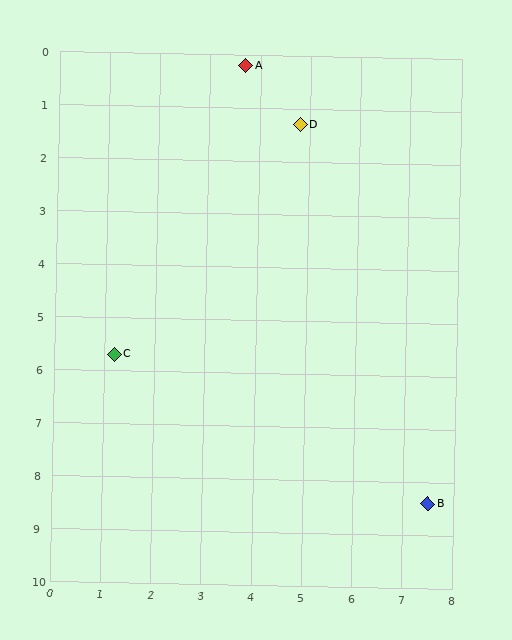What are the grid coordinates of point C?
Point C is at approximately (1.2, 5.7).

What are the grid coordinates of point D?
Point D is at approximately (4.8, 1.3).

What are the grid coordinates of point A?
Point A is at approximately (3.7, 0.2).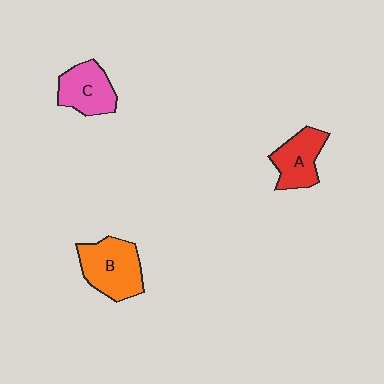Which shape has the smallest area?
Shape A (red).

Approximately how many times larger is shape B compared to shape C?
Approximately 1.3 times.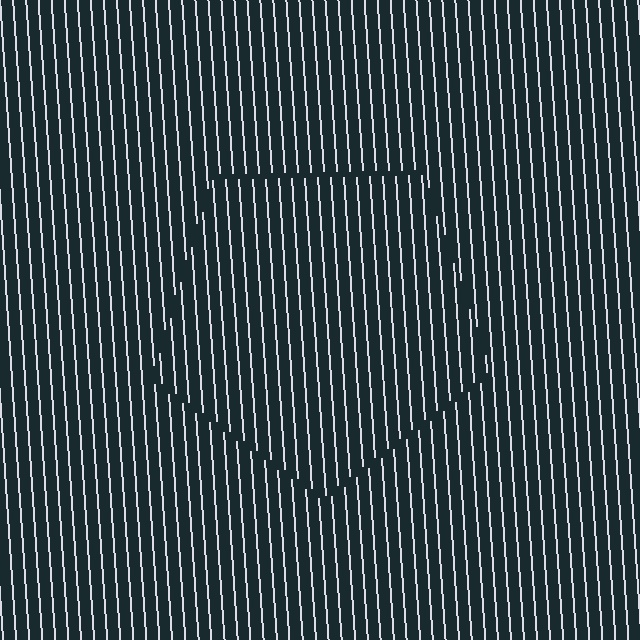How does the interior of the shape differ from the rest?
The interior of the shape contains the same grating, shifted by half a period — the contour is defined by the phase discontinuity where line-ends from the inner and outer gratings abut.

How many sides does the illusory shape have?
5 sides — the line-ends trace a pentagon.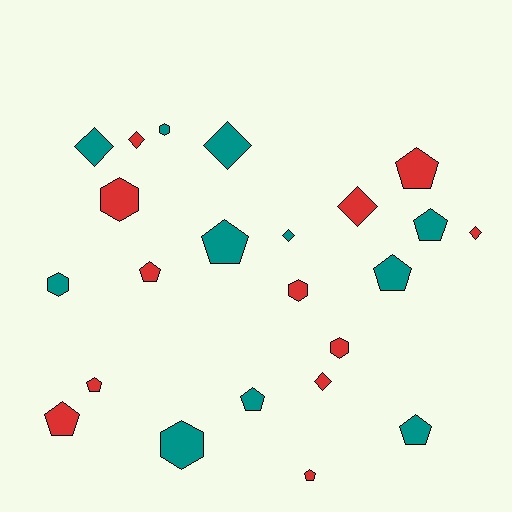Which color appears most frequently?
Red, with 12 objects.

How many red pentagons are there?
There are 5 red pentagons.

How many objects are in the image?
There are 23 objects.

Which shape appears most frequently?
Pentagon, with 10 objects.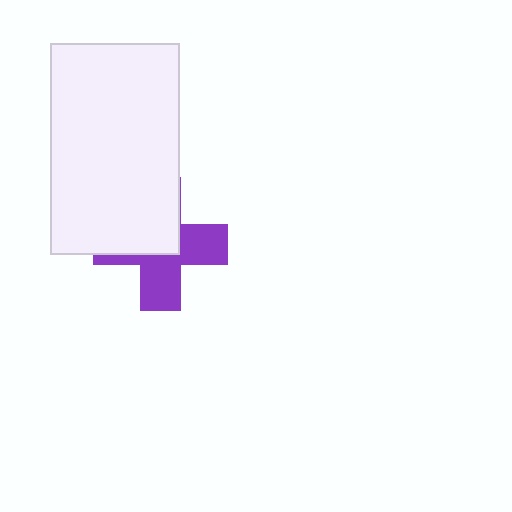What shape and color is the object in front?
The object in front is a white rectangle.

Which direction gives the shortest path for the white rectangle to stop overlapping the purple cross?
Moving toward the upper-left gives the shortest separation.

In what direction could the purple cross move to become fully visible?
The purple cross could move toward the lower-right. That would shift it out from behind the white rectangle entirely.